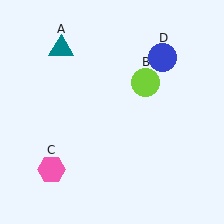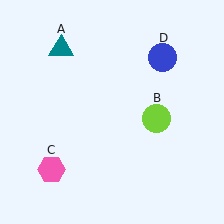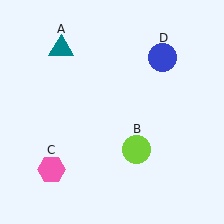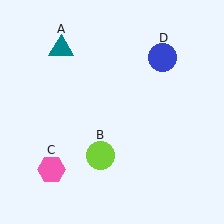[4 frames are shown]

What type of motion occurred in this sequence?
The lime circle (object B) rotated clockwise around the center of the scene.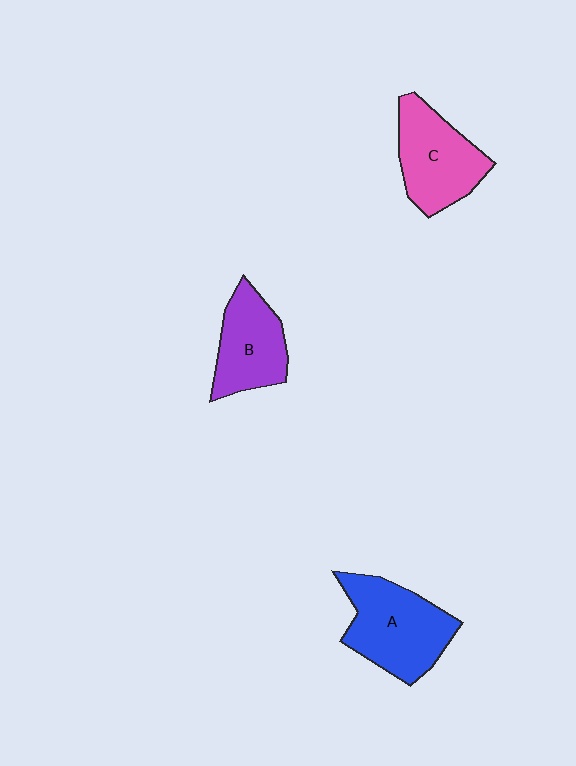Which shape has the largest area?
Shape A (blue).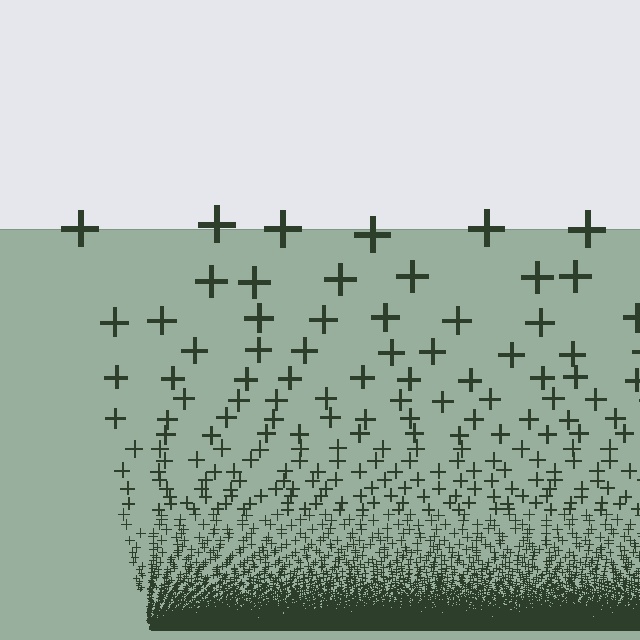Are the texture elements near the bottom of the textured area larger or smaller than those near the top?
Smaller. The gradient is inverted — elements near the bottom are smaller and denser.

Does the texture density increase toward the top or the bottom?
Density increases toward the bottom.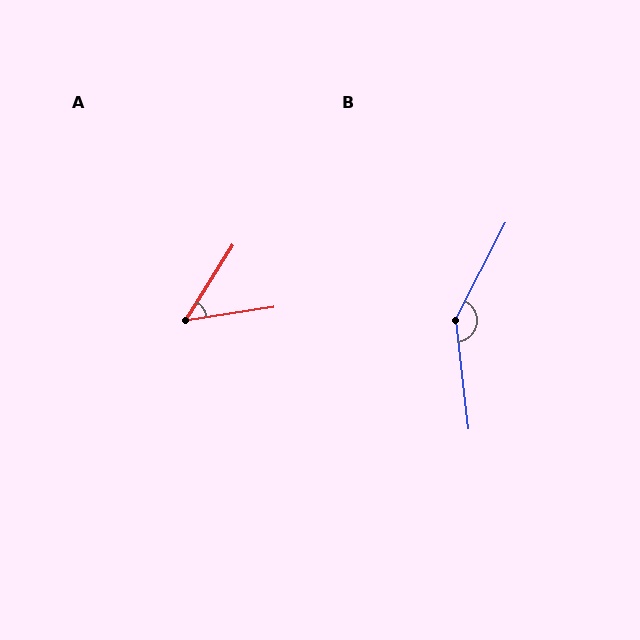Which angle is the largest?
B, at approximately 146 degrees.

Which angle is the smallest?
A, at approximately 49 degrees.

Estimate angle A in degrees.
Approximately 49 degrees.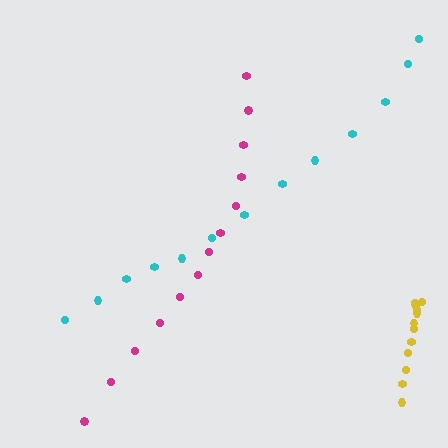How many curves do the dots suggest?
There are 3 distinct paths.